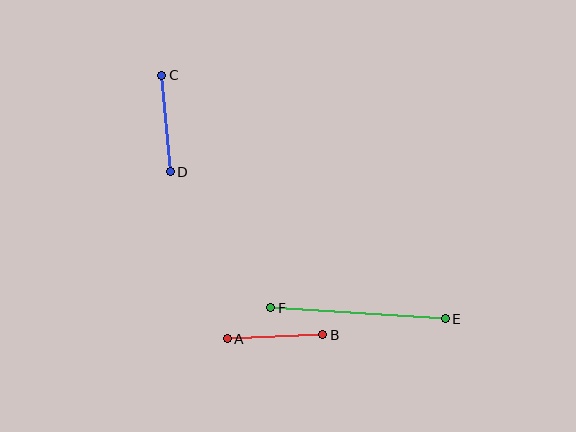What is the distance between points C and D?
The distance is approximately 97 pixels.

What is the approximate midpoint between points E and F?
The midpoint is at approximately (358, 313) pixels.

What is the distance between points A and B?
The distance is approximately 95 pixels.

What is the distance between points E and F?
The distance is approximately 175 pixels.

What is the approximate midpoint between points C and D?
The midpoint is at approximately (166, 123) pixels.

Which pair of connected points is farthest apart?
Points E and F are farthest apart.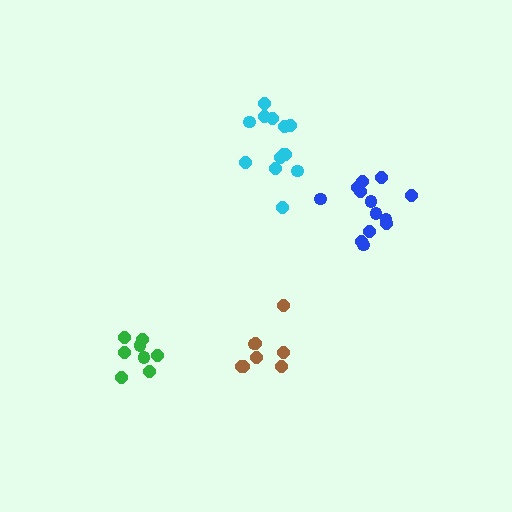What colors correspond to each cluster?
The clusters are colored: brown, green, cyan, blue.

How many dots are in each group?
Group 1: 8 dots, Group 2: 8 dots, Group 3: 13 dots, Group 4: 13 dots (42 total).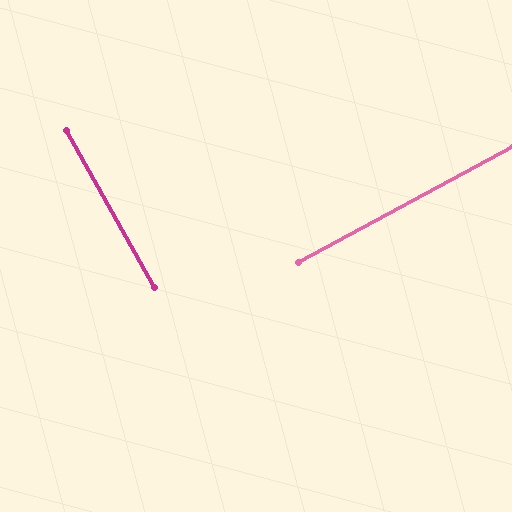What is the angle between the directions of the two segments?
Approximately 89 degrees.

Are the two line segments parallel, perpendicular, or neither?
Perpendicular — they meet at approximately 89°.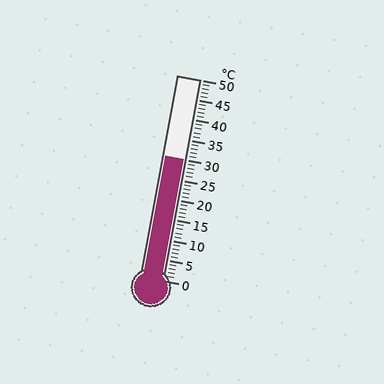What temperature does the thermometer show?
The thermometer shows approximately 30°C.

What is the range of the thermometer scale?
The thermometer scale ranges from 0°C to 50°C.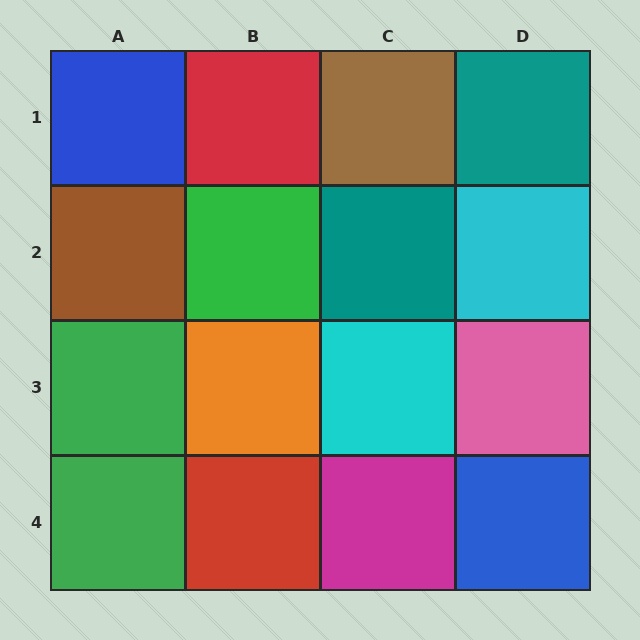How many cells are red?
2 cells are red.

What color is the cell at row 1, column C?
Brown.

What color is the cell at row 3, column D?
Pink.